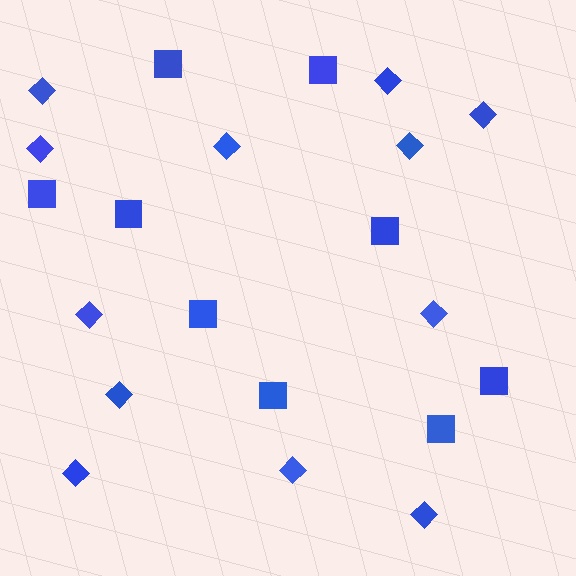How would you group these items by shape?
There are 2 groups: one group of squares (9) and one group of diamonds (12).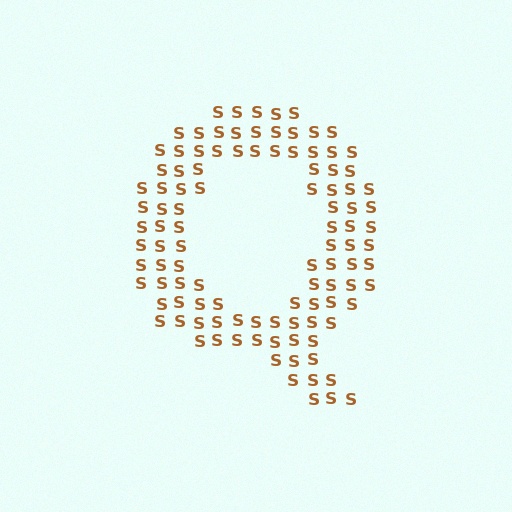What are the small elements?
The small elements are letter S's.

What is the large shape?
The large shape is the letter Q.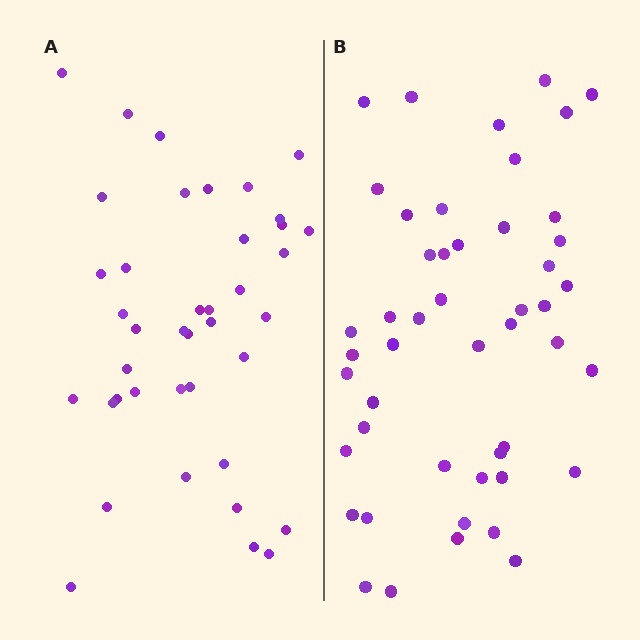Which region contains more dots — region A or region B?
Region B (the right region) has more dots.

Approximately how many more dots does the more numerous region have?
Region B has roughly 8 or so more dots than region A.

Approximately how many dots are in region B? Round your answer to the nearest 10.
About 50 dots. (The exact count is 48, which rounds to 50.)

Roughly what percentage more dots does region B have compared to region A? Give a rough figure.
About 20% more.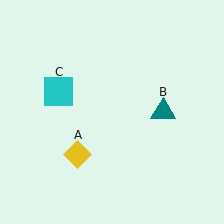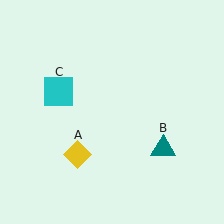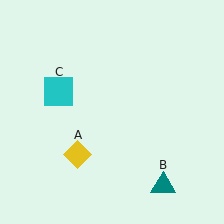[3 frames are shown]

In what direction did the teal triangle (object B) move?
The teal triangle (object B) moved down.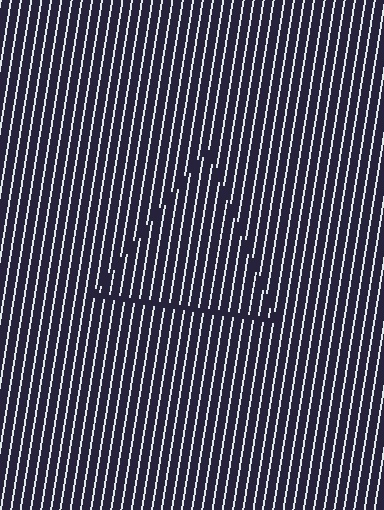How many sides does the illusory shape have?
3 sides — the line-ends trace a triangle.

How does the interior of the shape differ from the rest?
The interior of the shape contains the same grating, shifted by half a period — the contour is defined by the phase discontinuity where line-ends from the inner and outer gratings abut.